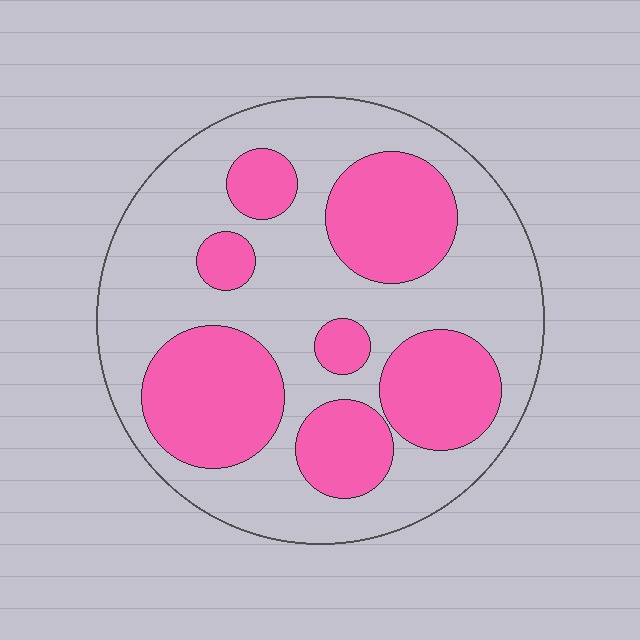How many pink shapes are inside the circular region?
7.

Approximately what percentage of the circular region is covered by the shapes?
Approximately 35%.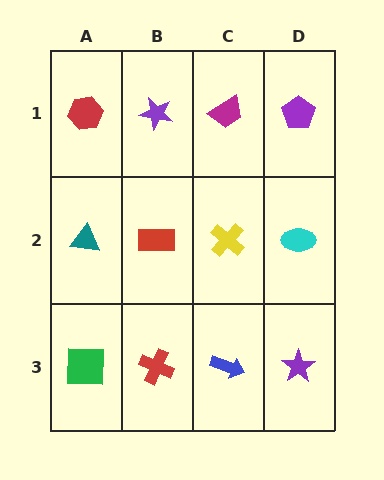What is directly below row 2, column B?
A red cross.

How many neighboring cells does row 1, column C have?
3.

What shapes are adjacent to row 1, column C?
A yellow cross (row 2, column C), a purple star (row 1, column B), a purple pentagon (row 1, column D).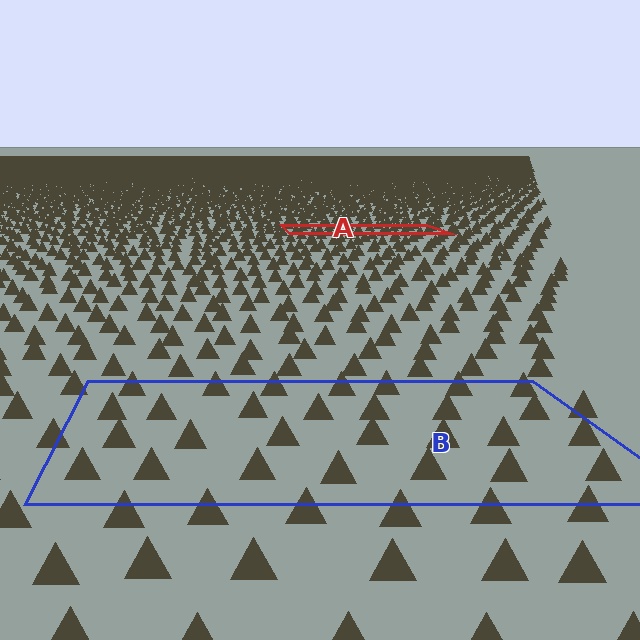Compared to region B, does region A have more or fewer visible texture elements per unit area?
Region A has more texture elements per unit area — they are packed more densely because it is farther away.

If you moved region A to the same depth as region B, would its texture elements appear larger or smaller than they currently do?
They would appear larger. At a closer depth, the same texture elements are projected at a bigger on-screen size.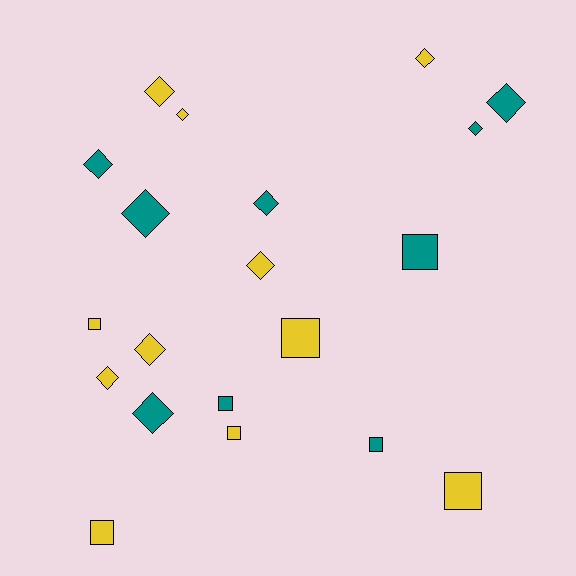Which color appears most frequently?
Yellow, with 11 objects.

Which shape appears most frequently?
Diamond, with 12 objects.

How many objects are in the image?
There are 20 objects.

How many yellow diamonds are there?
There are 6 yellow diamonds.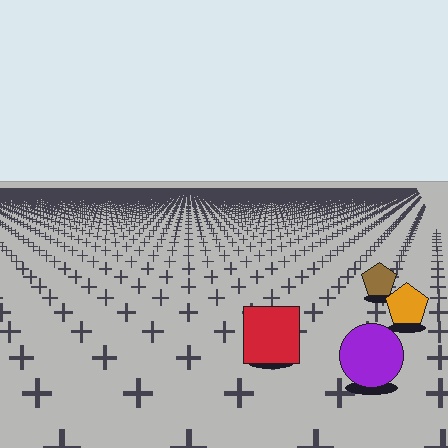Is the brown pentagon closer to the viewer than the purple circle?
No. The purple circle is closer — you can tell from the texture gradient: the ground texture is coarser near it.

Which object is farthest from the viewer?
The brown pentagon is farthest from the viewer. It appears smaller and the ground texture around it is denser.